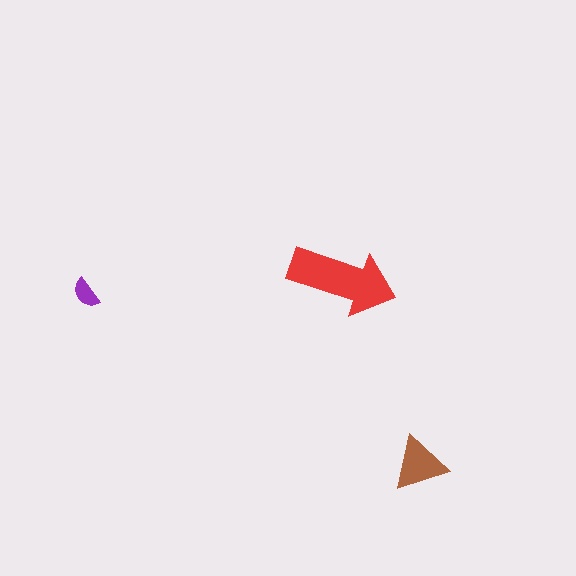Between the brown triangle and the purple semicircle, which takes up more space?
The brown triangle.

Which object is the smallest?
The purple semicircle.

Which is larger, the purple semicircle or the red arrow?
The red arrow.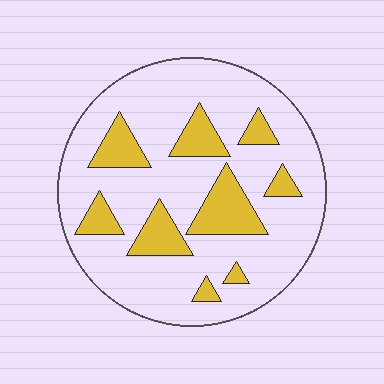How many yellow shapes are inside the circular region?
9.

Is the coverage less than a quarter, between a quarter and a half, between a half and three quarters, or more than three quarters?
Less than a quarter.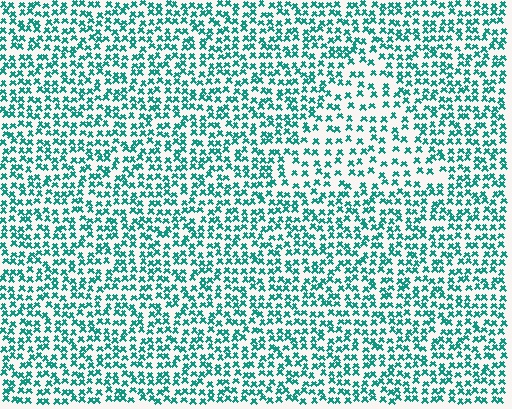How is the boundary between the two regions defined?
The boundary is defined by a change in element density (approximately 1.7x ratio). All elements are the same color, size, and shape.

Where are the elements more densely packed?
The elements are more densely packed outside the triangle boundary.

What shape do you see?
I see a triangle.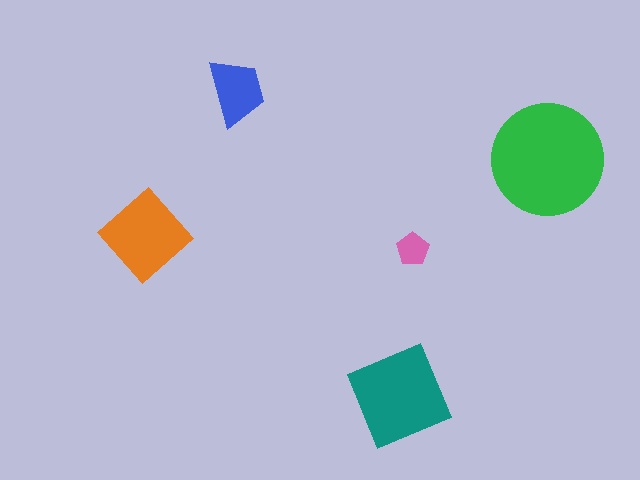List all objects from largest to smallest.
The green circle, the teal square, the orange diamond, the blue trapezoid, the pink pentagon.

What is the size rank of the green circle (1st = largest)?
1st.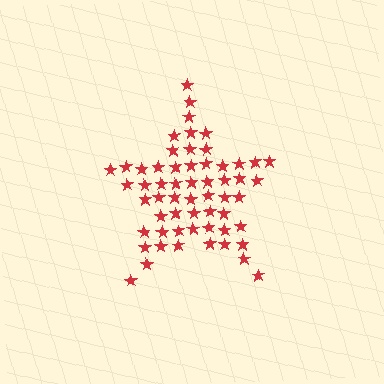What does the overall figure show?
The overall figure shows a star.